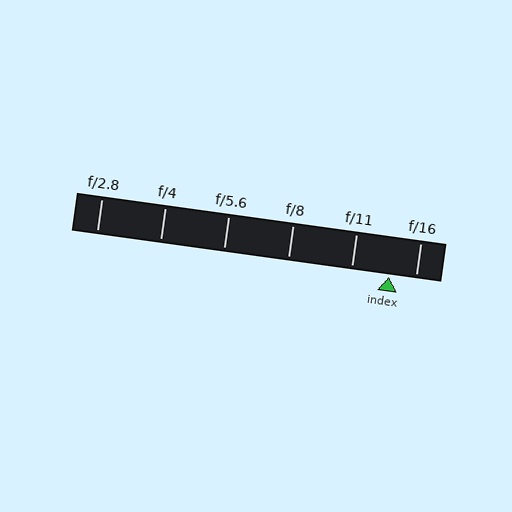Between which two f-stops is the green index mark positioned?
The index mark is between f/11 and f/16.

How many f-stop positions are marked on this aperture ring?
There are 6 f-stop positions marked.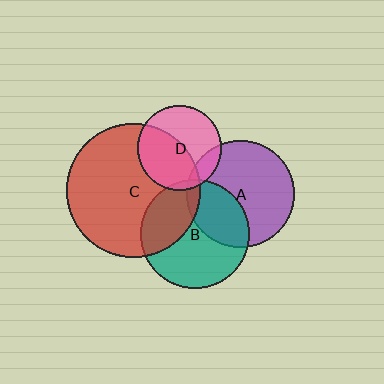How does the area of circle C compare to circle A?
Approximately 1.6 times.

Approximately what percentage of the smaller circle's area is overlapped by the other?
Approximately 35%.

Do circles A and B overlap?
Yes.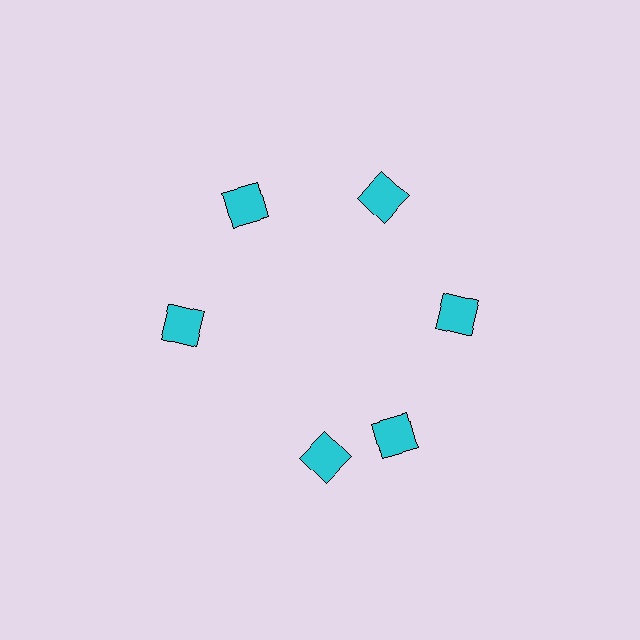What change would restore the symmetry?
The symmetry would be restored by rotating it back into even spacing with its neighbors so that all 6 squares sit at equal angles and equal distance from the center.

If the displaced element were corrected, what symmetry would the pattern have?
It would have 6-fold rotational symmetry — the pattern would map onto itself every 60 degrees.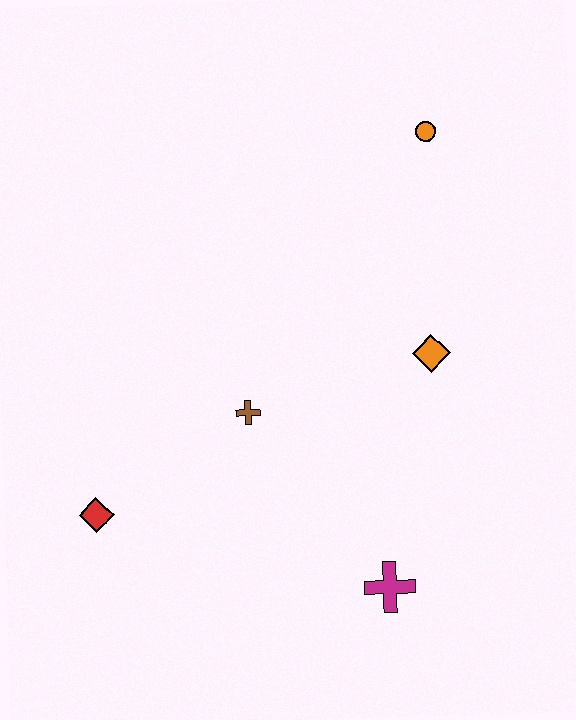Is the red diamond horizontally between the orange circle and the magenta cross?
No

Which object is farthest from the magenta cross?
The orange circle is farthest from the magenta cross.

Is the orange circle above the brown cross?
Yes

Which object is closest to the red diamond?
The brown cross is closest to the red diamond.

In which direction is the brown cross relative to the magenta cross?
The brown cross is above the magenta cross.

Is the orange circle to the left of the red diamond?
No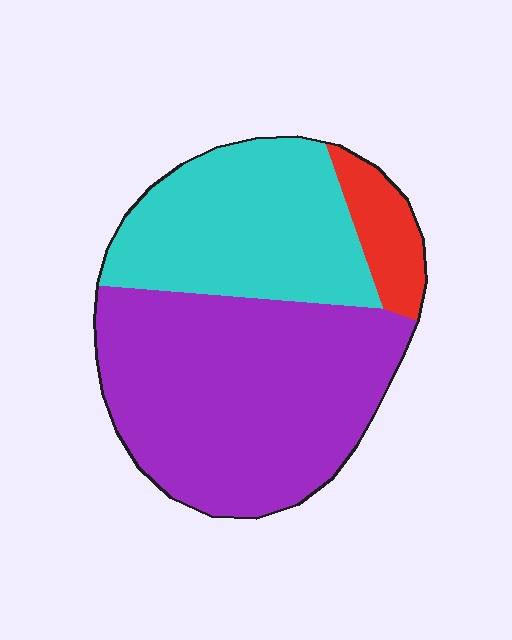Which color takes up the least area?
Red, at roughly 10%.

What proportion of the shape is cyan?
Cyan covers roughly 35% of the shape.